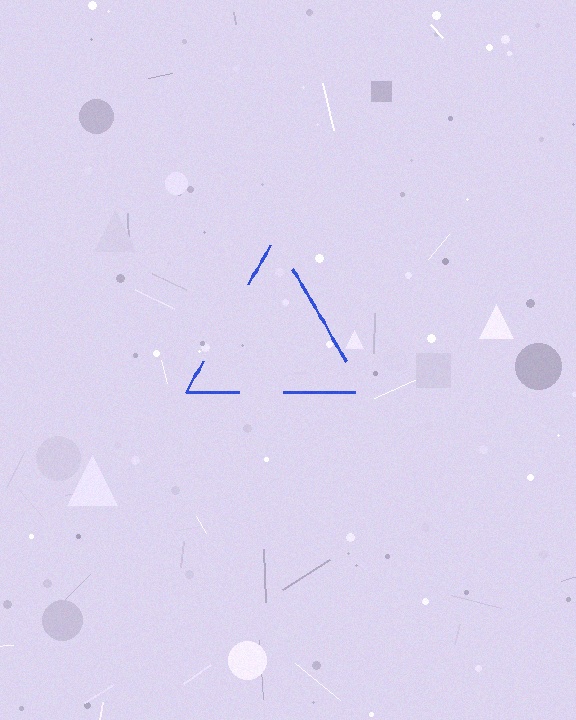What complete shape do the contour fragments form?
The contour fragments form a triangle.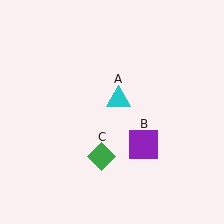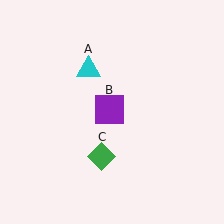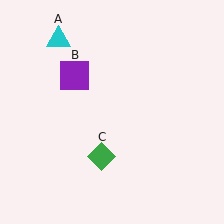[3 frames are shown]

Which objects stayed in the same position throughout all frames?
Green diamond (object C) remained stationary.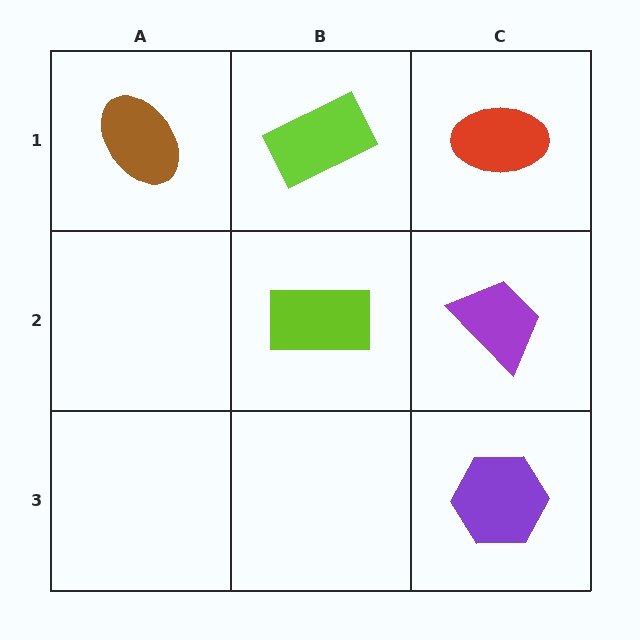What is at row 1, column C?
A red ellipse.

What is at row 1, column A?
A brown ellipse.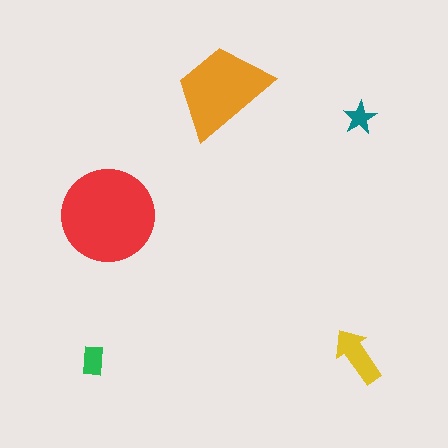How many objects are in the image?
There are 5 objects in the image.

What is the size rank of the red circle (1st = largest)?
1st.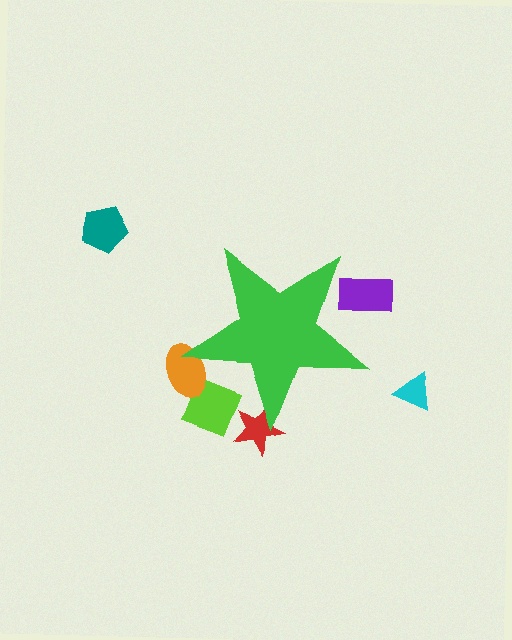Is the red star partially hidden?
Yes, the red star is partially hidden behind the green star.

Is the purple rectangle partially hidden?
Yes, the purple rectangle is partially hidden behind the green star.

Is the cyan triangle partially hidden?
No, the cyan triangle is fully visible.